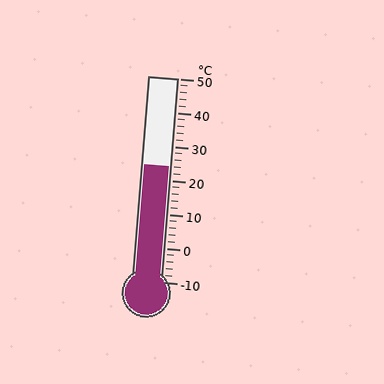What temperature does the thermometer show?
The thermometer shows approximately 24°C.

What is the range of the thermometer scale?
The thermometer scale ranges from -10°C to 50°C.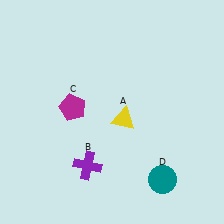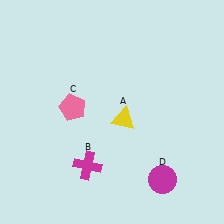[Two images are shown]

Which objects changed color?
B changed from purple to magenta. C changed from magenta to pink. D changed from teal to magenta.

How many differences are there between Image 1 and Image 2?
There are 3 differences between the two images.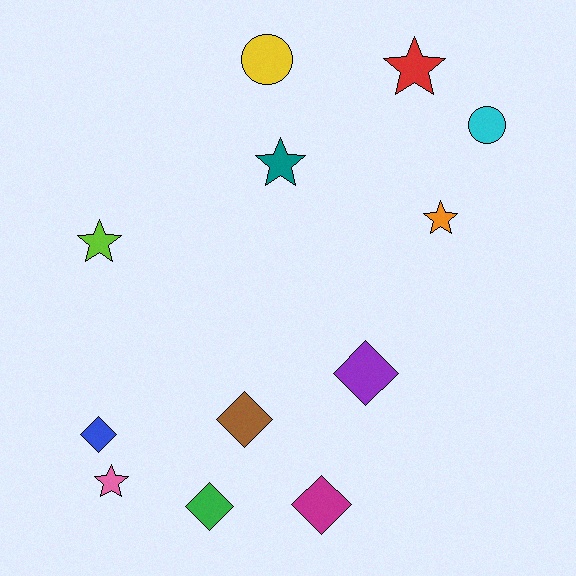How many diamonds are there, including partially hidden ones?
There are 5 diamonds.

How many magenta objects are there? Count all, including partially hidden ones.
There is 1 magenta object.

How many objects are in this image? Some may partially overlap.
There are 12 objects.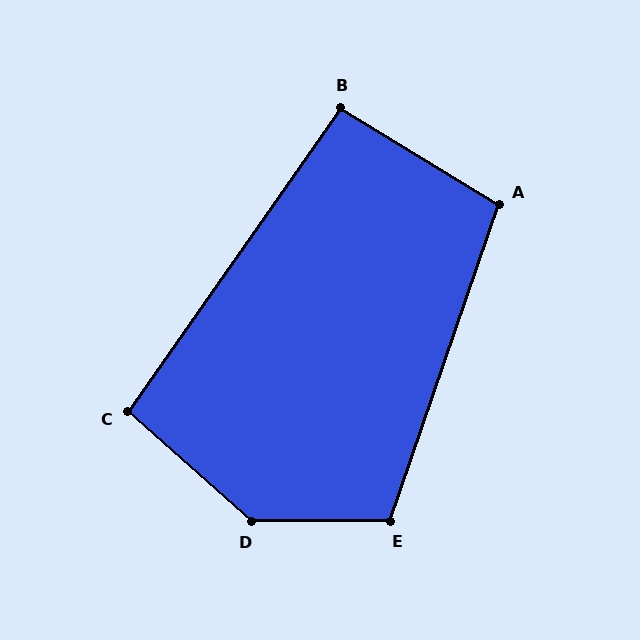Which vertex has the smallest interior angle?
B, at approximately 94 degrees.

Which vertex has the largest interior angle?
D, at approximately 138 degrees.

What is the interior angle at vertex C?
Approximately 97 degrees (obtuse).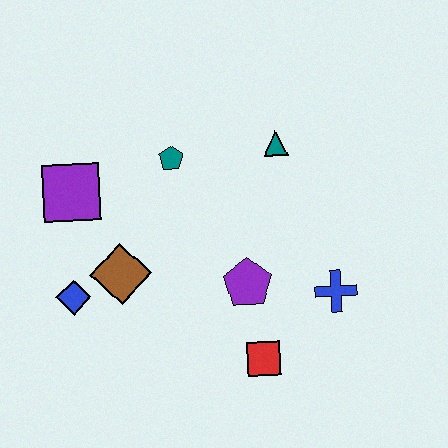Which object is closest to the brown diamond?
The blue diamond is closest to the brown diamond.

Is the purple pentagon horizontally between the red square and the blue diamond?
Yes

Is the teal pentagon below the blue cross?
No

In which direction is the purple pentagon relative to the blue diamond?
The purple pentagon is to the right of the blue diamond.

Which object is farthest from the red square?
The purple square is farthest from the red square.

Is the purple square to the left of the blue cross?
Yes